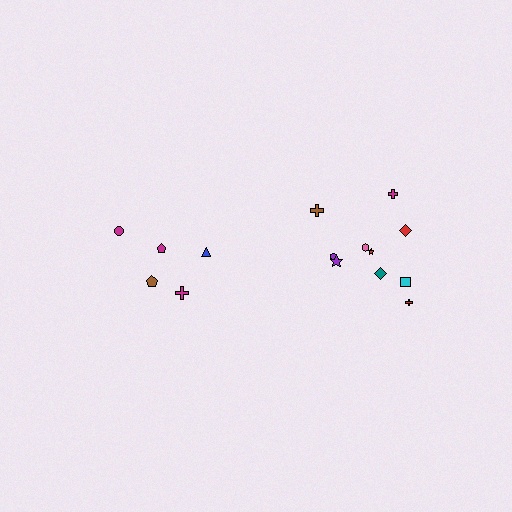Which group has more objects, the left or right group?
The right group.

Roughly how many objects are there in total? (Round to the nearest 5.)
Roughly 15 objects in total.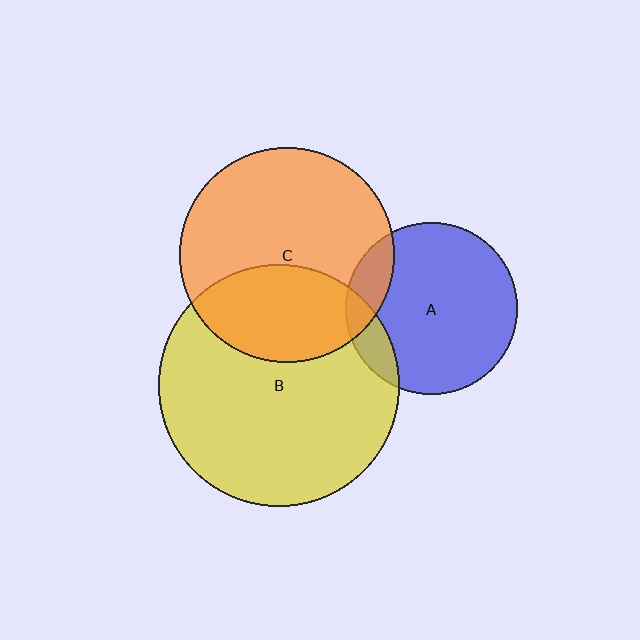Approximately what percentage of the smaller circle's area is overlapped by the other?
Approximately 15%.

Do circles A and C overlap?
Yes.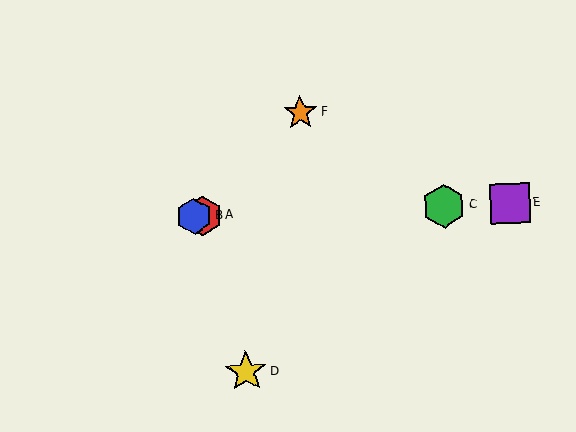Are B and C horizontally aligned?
Yes, both are at y≈216.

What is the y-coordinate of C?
Object C is at y≈206.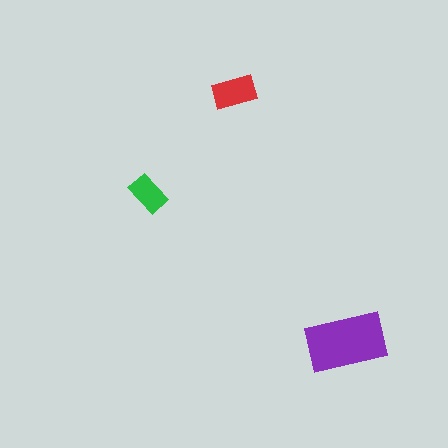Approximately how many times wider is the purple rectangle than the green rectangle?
About 2 times wider.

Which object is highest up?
The red rectangle is topmost.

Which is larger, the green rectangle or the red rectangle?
The red one.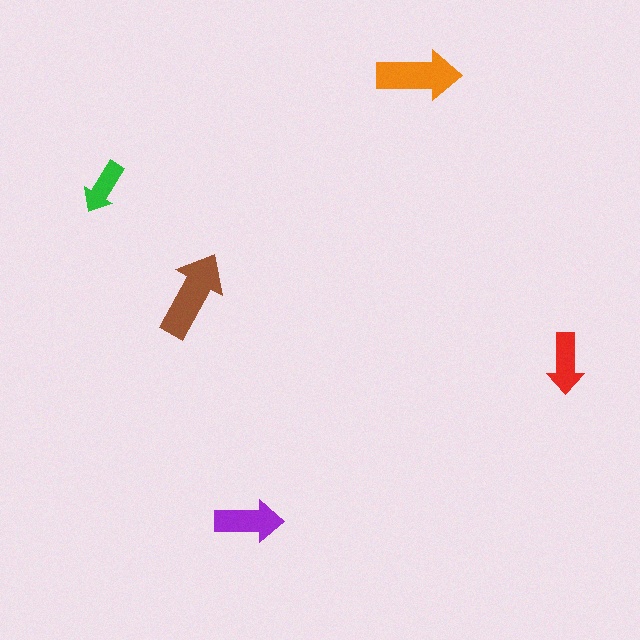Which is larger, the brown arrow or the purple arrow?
The brown one.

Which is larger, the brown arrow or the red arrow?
The brown one.